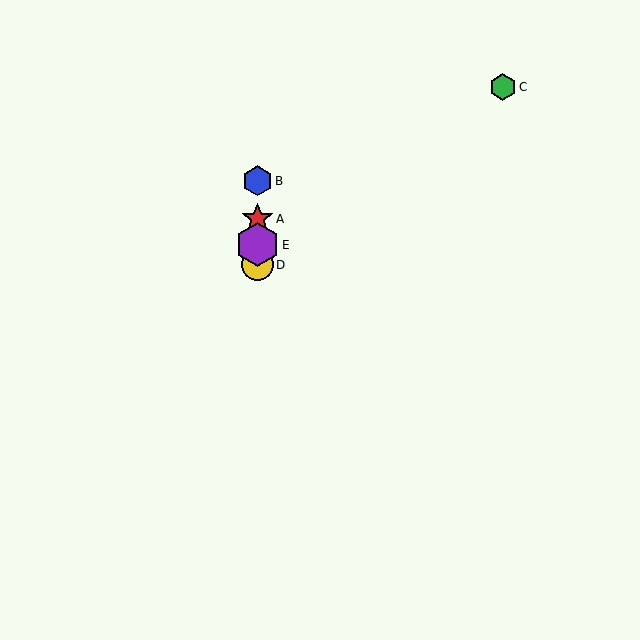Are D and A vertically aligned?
Yes, both are at x≈258.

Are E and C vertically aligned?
No, E is at x≈258 and C is at x≈503.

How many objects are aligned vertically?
4 objects (A, B, D, E) are aligned vertically.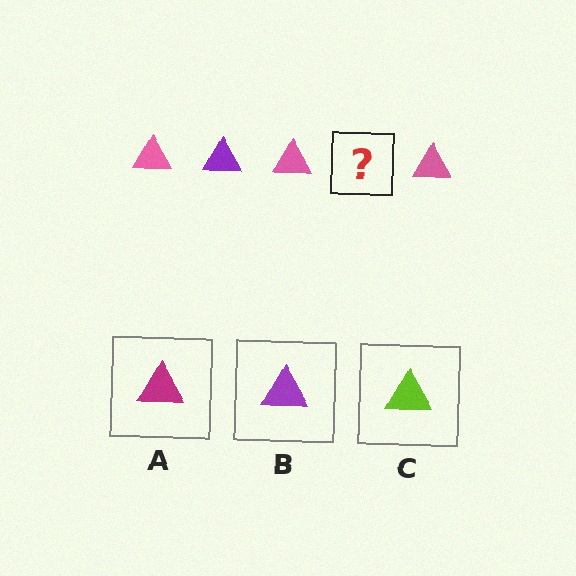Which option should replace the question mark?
Option B.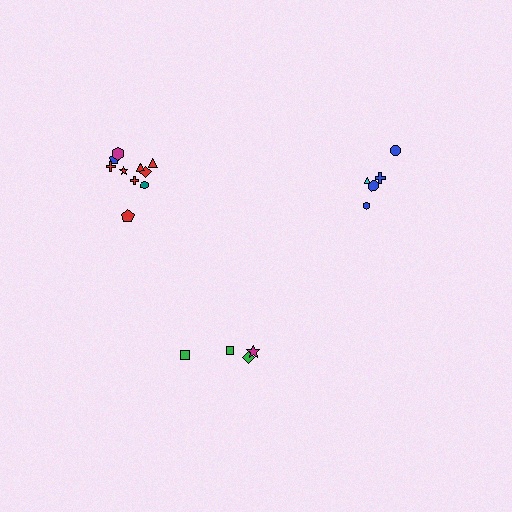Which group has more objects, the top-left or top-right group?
The top-left group.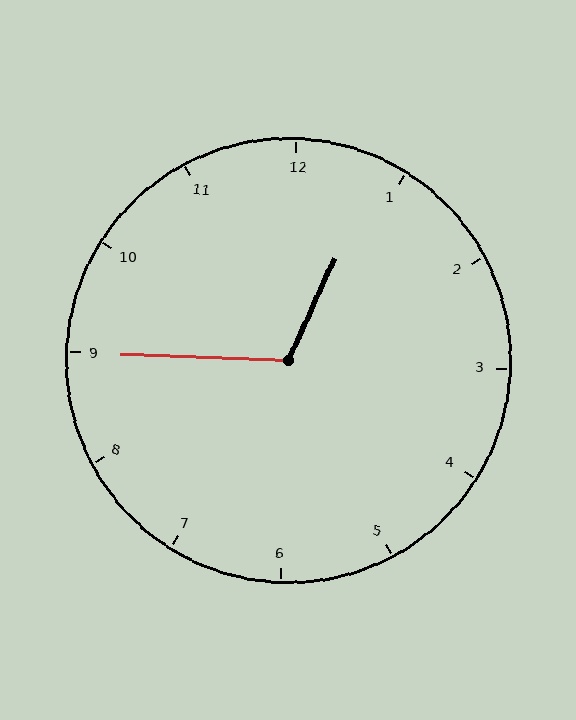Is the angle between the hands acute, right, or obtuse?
It is obtuse.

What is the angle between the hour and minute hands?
Approximately 112 degrees.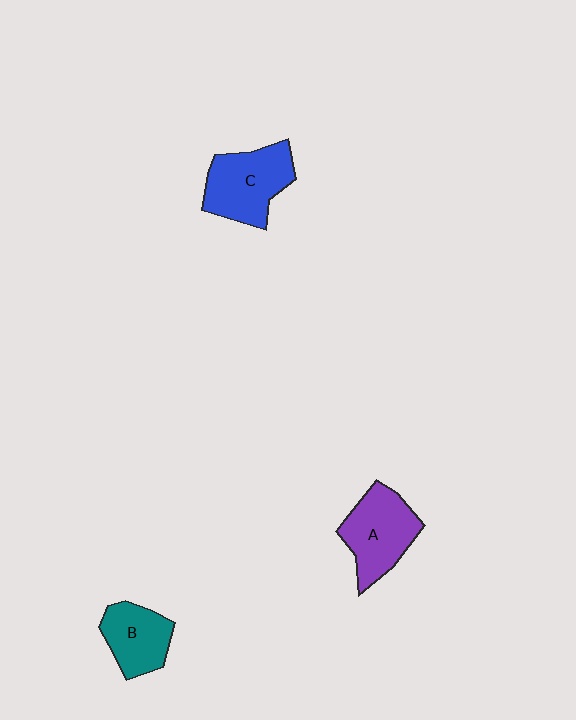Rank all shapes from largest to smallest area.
From largest to smallest: C (blue), A (purple), B (teal).